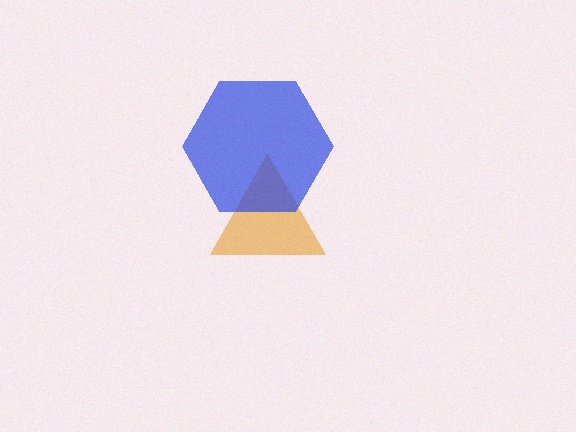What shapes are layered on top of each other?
The layered shapes are: an orange triangle, a blue hexagon.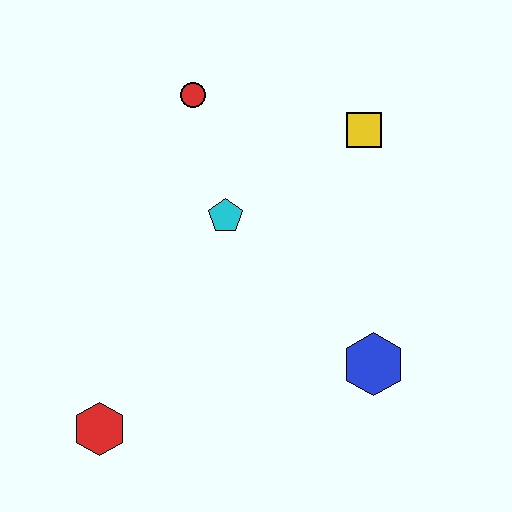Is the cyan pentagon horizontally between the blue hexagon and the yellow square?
No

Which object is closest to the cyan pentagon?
The red circle is closest to the cyan pentagon.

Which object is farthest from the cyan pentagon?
The red hexagon is farthest from the cyan pentagon.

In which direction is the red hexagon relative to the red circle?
The red hexagon is below the red circle.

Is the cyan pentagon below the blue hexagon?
No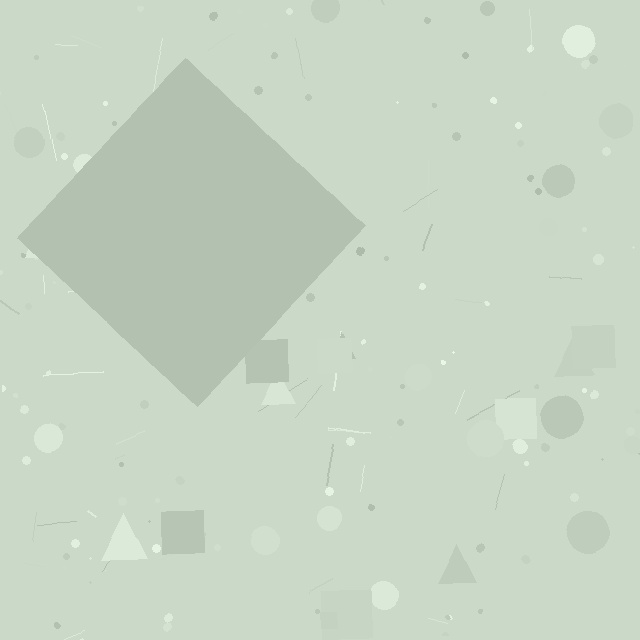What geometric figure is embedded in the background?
A diamond is embedded in the background.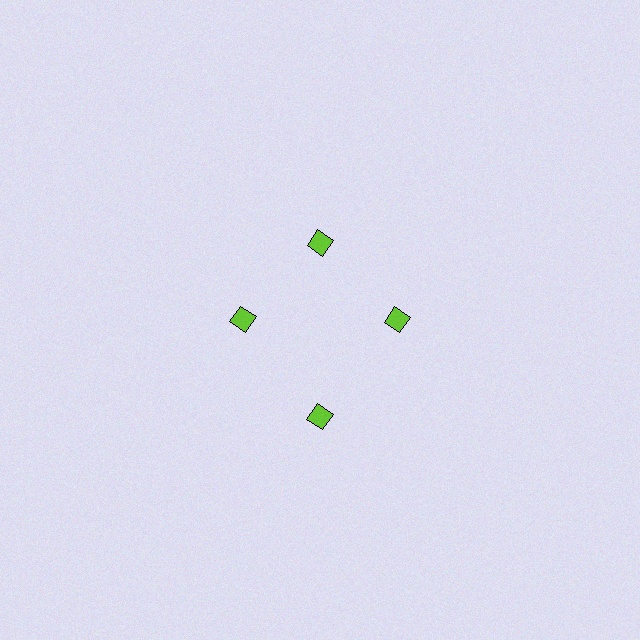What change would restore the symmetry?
The symmetry would be restored by moving it inward, back onto the ring so that all 4 diamonds sit at equal angles and equal distance from the center.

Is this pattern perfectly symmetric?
No. The 4 lime diamonds are arranged in a ring, but one element near the 6 o'clock position is pushed outward from the center, breaking the 4-fold rotational symmetry.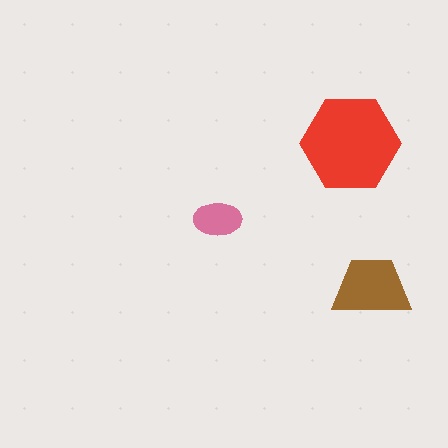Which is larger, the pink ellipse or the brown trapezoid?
The brown trapezoid.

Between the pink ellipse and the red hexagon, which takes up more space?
The red hexagon.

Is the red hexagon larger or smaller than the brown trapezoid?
Larger.